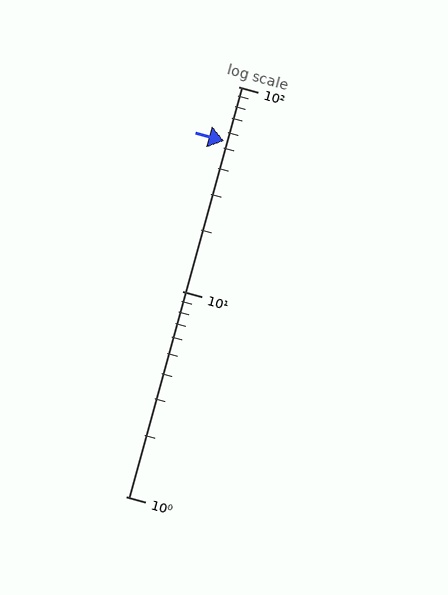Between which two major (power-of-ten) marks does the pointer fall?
The pointer is between 10 and 100.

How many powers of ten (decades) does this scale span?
The scale spans 2 decades, from 1 to 100.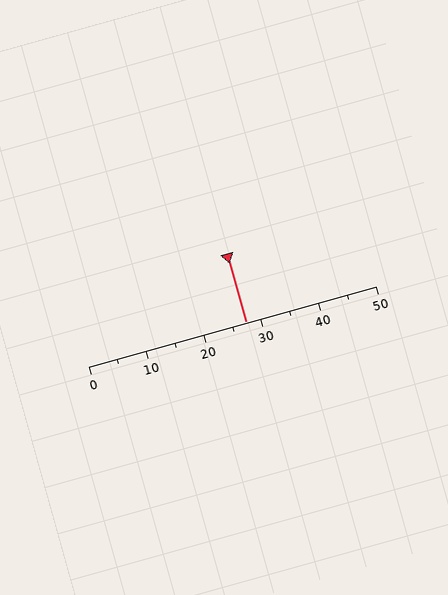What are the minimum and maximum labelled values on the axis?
The axis runs from 0 to 50.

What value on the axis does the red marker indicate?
The marker indicates approximately 27.5.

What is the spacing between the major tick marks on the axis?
The major ticks are spaced 10 apart.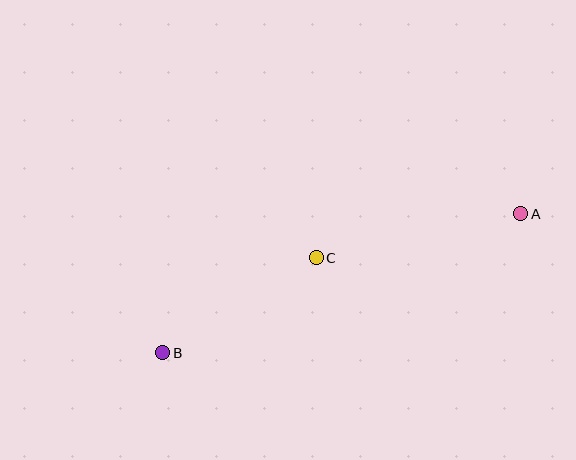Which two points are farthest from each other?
Points A and B are farthest from each other.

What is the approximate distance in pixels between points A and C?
The distance between A and C is approximately 209 pixels.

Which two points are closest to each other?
Points B and C are closest to each other.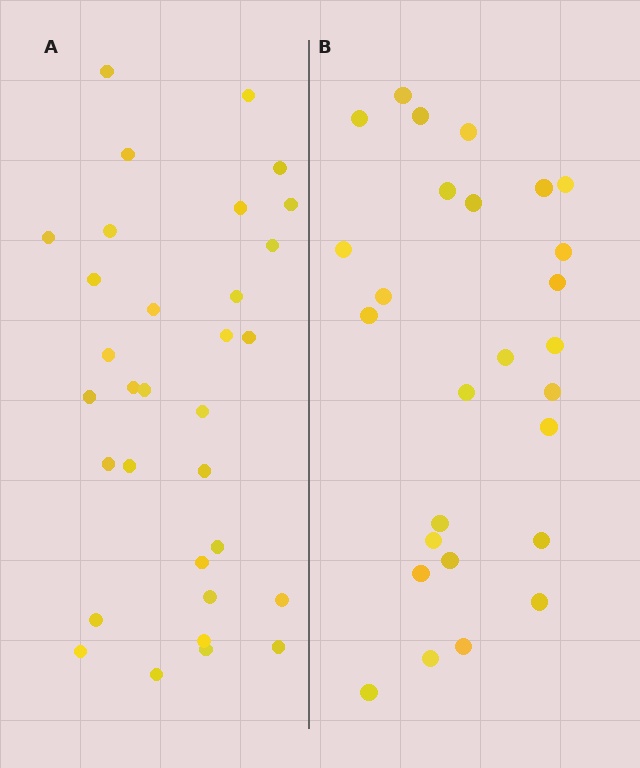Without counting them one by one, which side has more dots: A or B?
Region A (the left region) has more dots.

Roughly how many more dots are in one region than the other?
Region A has about 5 more dots than region B.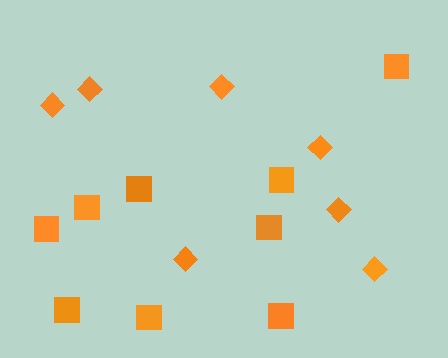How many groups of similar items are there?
There are 2 groups: one group of diamonds (7) and one group of squares (9).